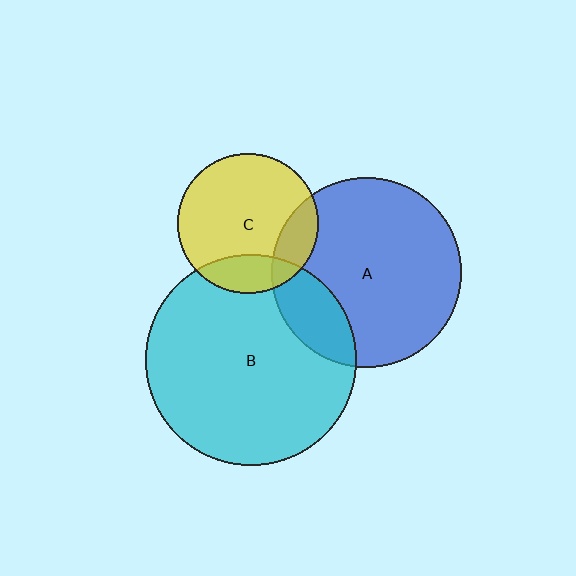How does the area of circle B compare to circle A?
Approximately 1.2 times.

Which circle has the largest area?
Circle B (cyan).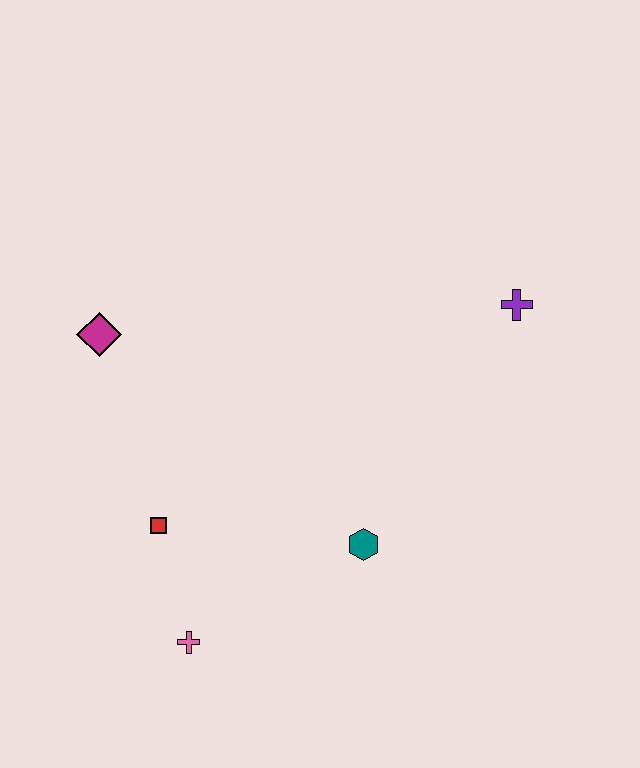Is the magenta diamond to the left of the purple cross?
Yes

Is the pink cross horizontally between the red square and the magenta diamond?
No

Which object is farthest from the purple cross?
The pink cross is farthest from the purple cross.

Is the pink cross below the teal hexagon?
Yes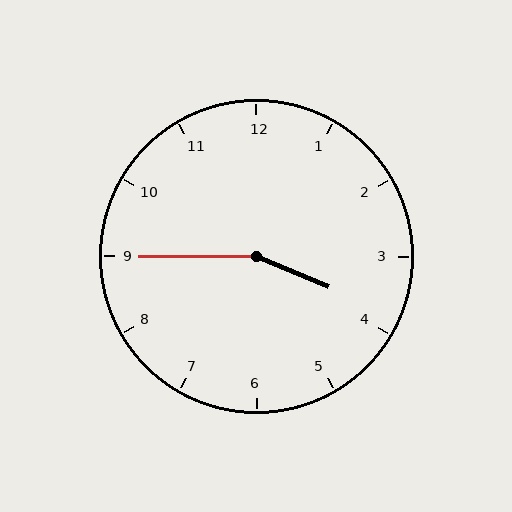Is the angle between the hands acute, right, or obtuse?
It is obtuse.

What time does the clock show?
3:45.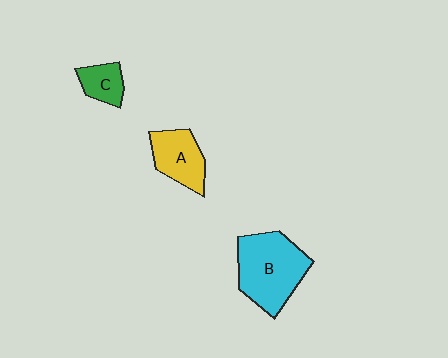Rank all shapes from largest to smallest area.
From largest to smallest: B (cyan), A (yellow), C (green).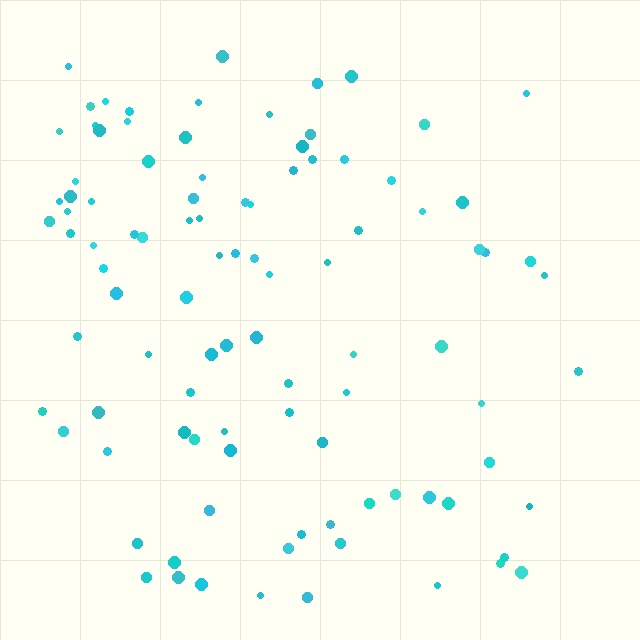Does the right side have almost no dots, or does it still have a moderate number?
Still a moderate number, just noticeably fewer than the left.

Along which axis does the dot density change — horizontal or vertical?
Horizontal.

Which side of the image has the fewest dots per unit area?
The right.